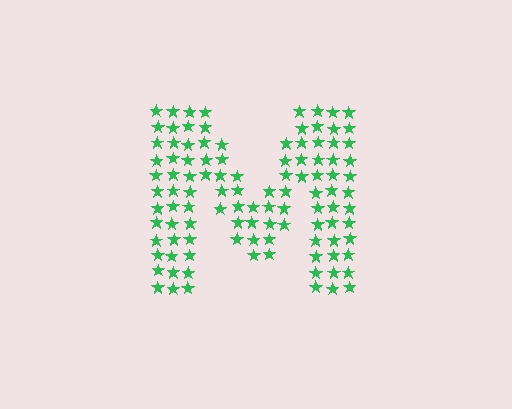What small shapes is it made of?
It is made of small stars.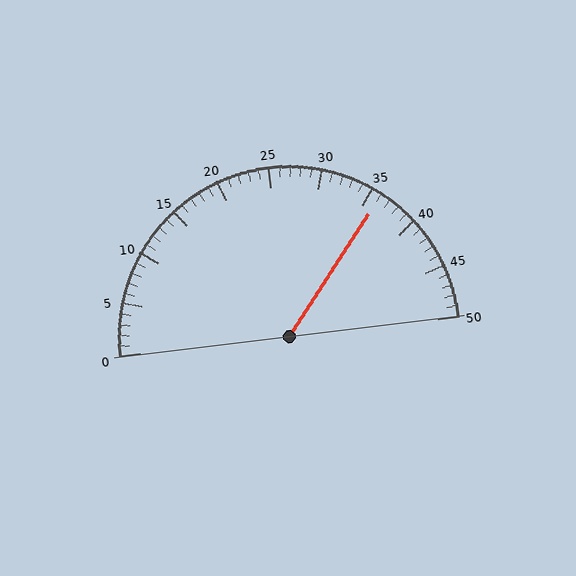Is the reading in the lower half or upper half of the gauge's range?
The reading is in the upper half of the range (0 to 50).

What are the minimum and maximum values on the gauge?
The gauge ranges from 0 to 50.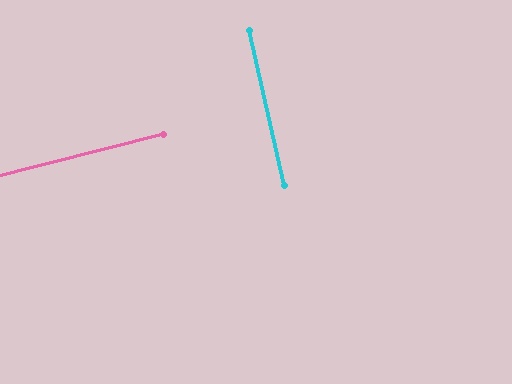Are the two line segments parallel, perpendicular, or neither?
Perpendicular — they meet at approximately 89°.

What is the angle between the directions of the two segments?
Approximately 89 degrees.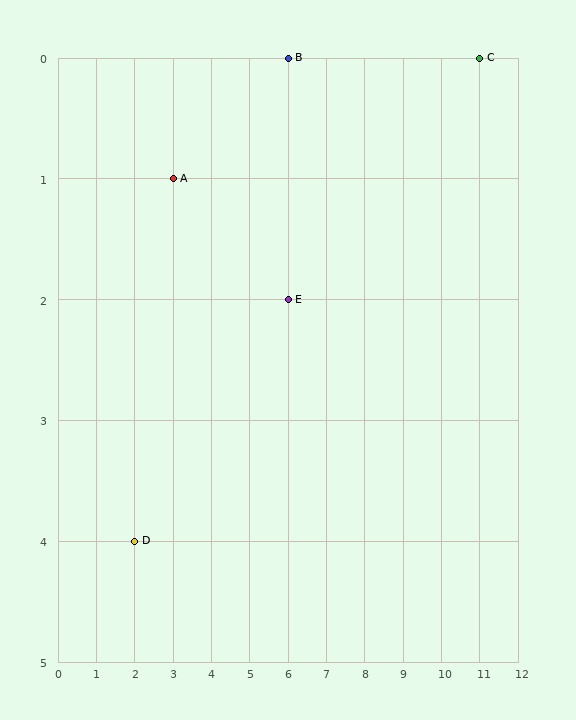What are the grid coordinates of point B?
Point B is at grid coordinates (6, 0).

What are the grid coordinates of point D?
Point D is at grid coordinates (2, 4).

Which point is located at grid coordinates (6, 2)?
Point E is at (6, 2).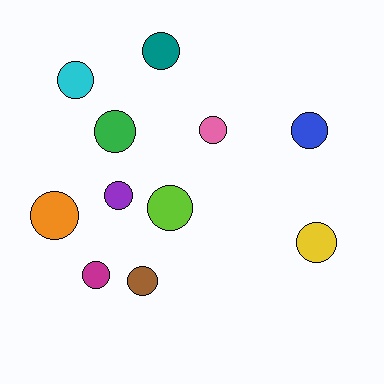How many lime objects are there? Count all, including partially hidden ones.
There is 1 lime object.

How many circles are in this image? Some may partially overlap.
There are 11 circles.